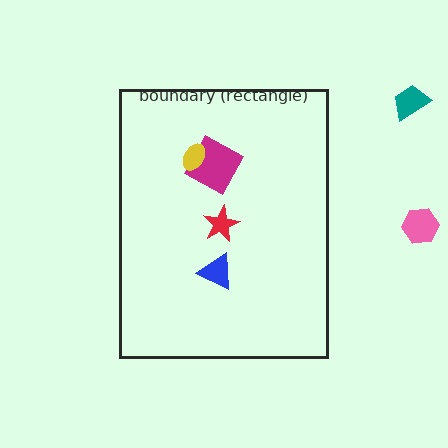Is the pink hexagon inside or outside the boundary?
Outside.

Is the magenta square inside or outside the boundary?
Inside.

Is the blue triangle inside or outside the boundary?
Inside.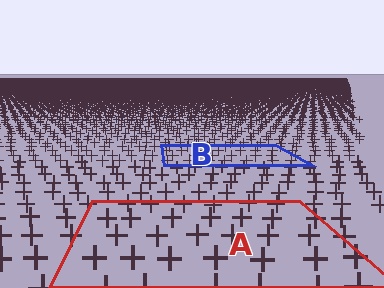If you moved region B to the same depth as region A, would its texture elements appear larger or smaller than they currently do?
They would appear larger. At a closer depth, the same texture elements are projected at a bigger on-screen size.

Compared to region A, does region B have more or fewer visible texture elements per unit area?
Region B has more texture elements per unit area — they are packed more densely because it is farther away.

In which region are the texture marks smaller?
The texture marks are smaller in region B, because it is farther away.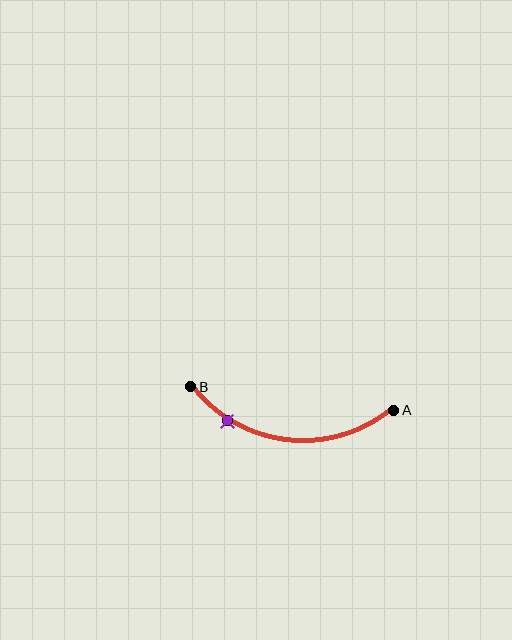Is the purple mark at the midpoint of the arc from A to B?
No. The purple mark lies on the arc but is closer to endpoint B. The arc midpoint would be at the point on the curve equidistant along the arc from both A and B.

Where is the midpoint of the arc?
The arc midpoint is the point on the curve farthest from the straight line joining A and B. It sits below that line.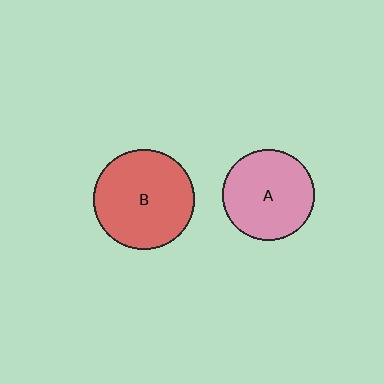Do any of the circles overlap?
No, none of the circles overlap.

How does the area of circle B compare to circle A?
Approximately 1.2 times.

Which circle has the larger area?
Circle B (red).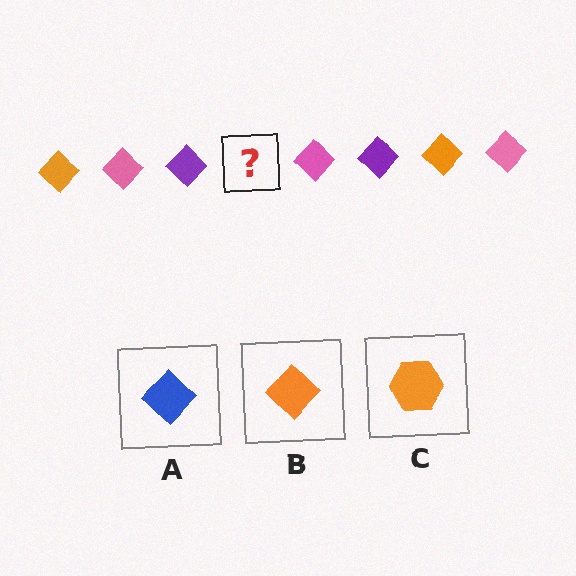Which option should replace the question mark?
Option B.